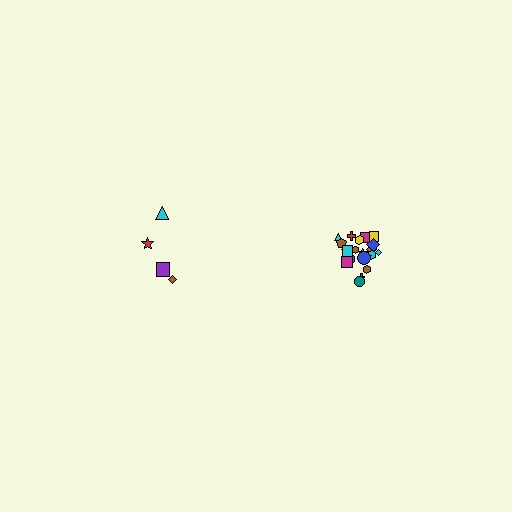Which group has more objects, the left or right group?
The right group.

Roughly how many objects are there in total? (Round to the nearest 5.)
Roughly 25 objects in total.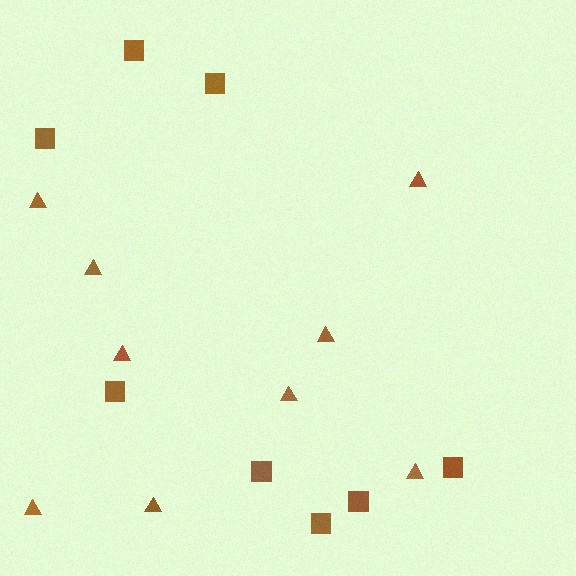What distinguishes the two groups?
There are 2 groups: one group of triangles (9) and one group of squares (8).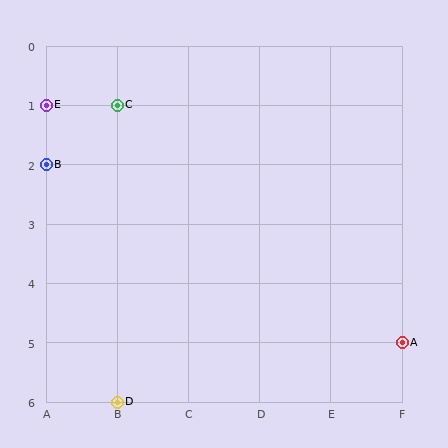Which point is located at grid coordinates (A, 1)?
Point E is at (A, 1).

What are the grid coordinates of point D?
Point D is at grid coordinates (B, 6).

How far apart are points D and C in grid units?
Points D and C are 5 rows apart.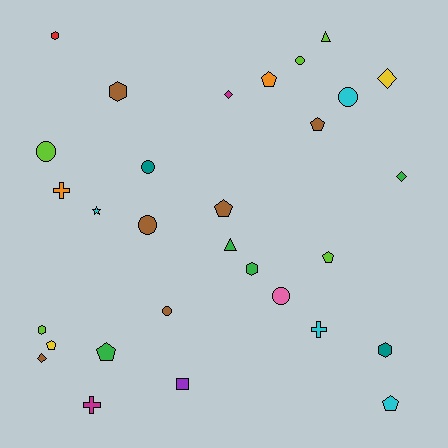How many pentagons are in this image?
There are 7 pentagons.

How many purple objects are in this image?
There is 1 purple object.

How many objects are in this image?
There are 30 objects.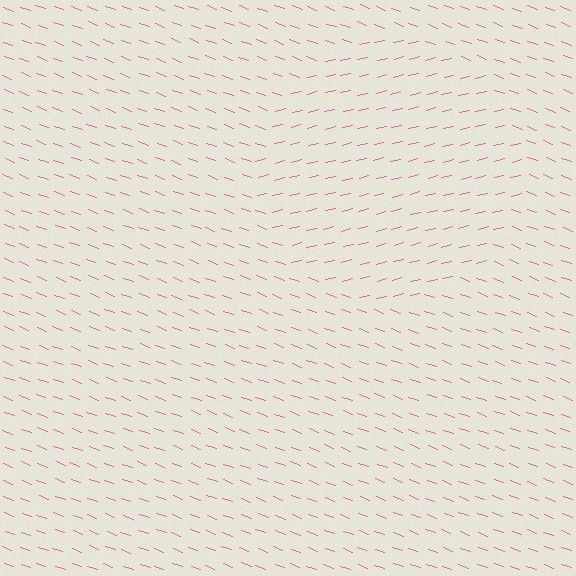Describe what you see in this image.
The image is filled with small pink line segments. A circle region in the image has lines oriented differently from the surrounding lines, creating a visible texture boundary.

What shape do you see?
I see a circle.